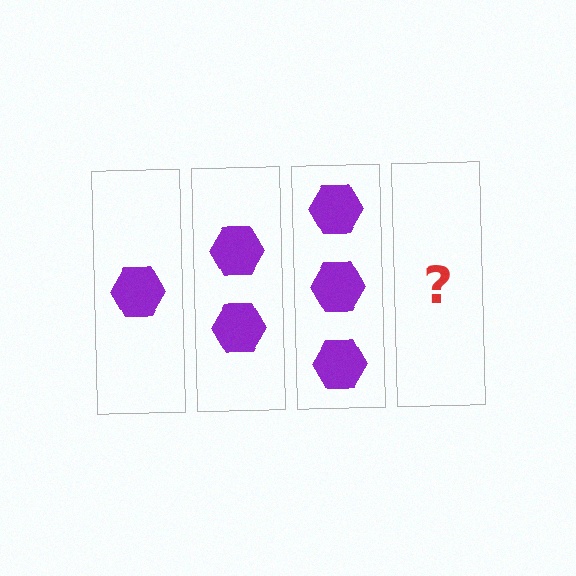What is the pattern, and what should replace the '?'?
The pattern is that each step adds one more hexagon. The '?' should be 4 hexagons.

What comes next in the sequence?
The next element should be 4 hexagons.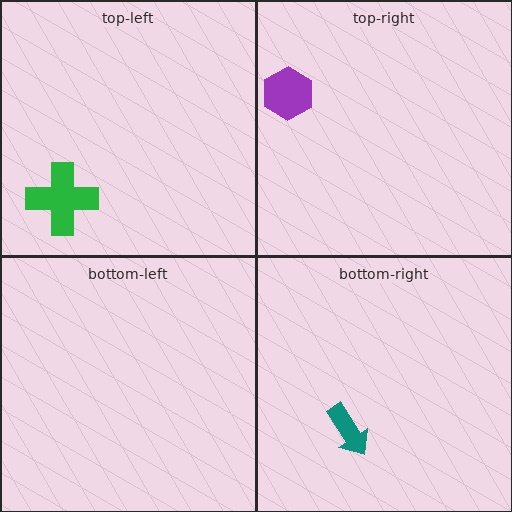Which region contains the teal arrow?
The bottom-right region.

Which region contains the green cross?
The top-left region.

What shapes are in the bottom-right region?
The teal arrow.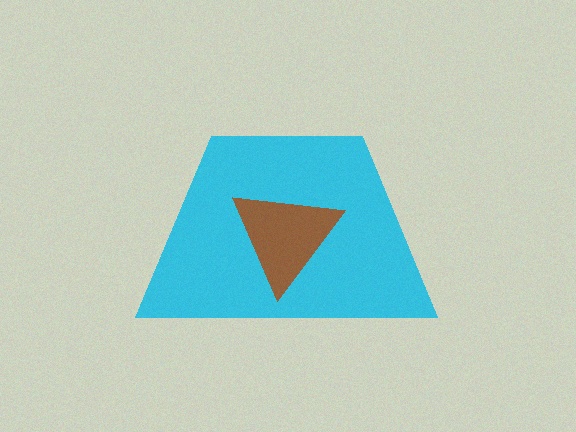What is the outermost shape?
The cyan trapezoid.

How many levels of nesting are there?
2.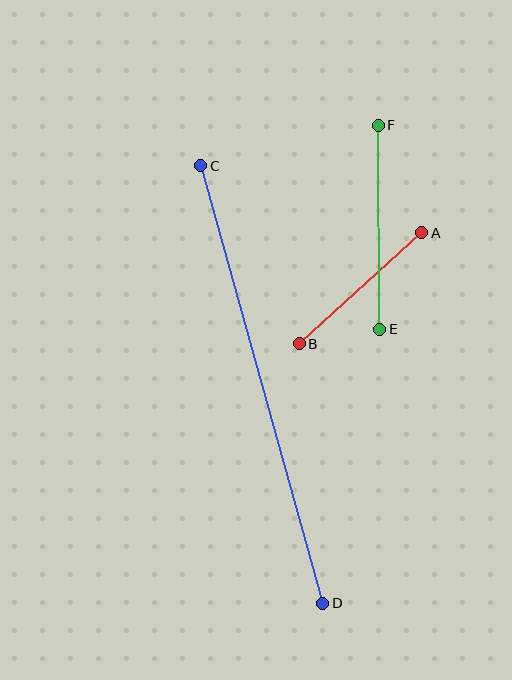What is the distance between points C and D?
The distance is approximately 454 pixels.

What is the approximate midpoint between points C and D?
The midpoint is at approximately (262, 385) pixels.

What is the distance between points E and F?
The distance is approximately 204 pixels.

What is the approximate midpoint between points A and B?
The midpoint is at approximately (360, 288) pixels.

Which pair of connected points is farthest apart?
Points C and D are farthest apart.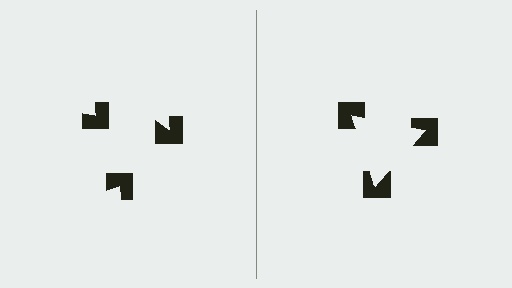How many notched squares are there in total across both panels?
6 — 3 on each side.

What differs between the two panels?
The notched squares are positioned identically on both sides; only the wedge orientations differ. On the right they align to a triangle; on the left they are misaligned.